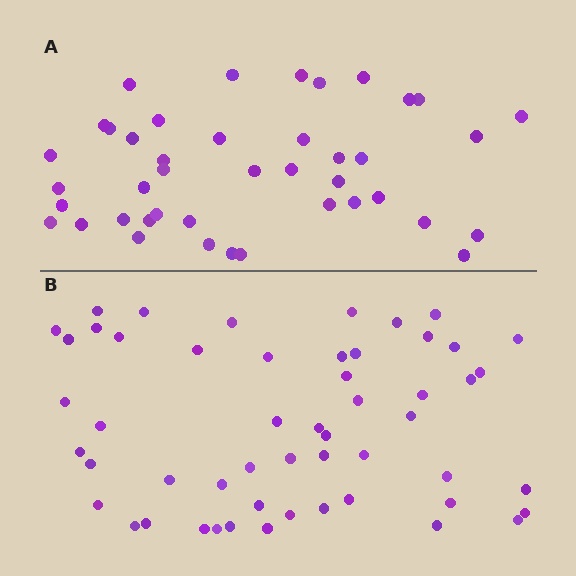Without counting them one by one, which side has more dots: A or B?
Region B (the bottom region) has more dots.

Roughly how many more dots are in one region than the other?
Region B has roughly 12 or so more dots than region A.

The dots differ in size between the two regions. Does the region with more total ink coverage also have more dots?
No. Region A has more total ink coverage because its dots are larger, but region B actually contains more individual dots. Total area can be misleading — the number of items is what matters here.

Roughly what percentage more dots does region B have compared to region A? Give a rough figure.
About 25% more.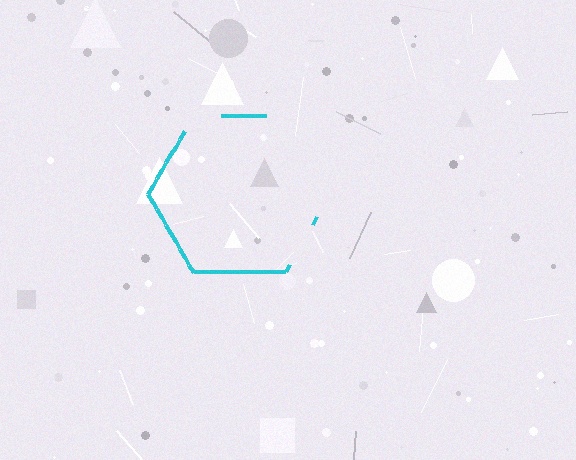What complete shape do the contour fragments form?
The contour fragments form a hexagon.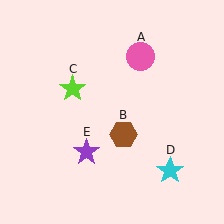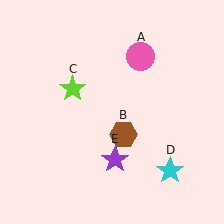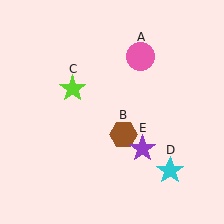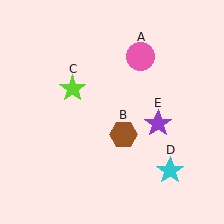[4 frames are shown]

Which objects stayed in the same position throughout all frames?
Pink circle (object A) and brown hexagon (object B) and lime star (object C) and cyan star (object D) remained stationary.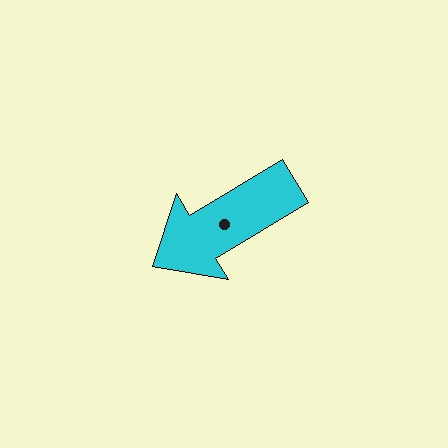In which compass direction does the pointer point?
Southwest.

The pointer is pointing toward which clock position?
Roughly 8 o'clock.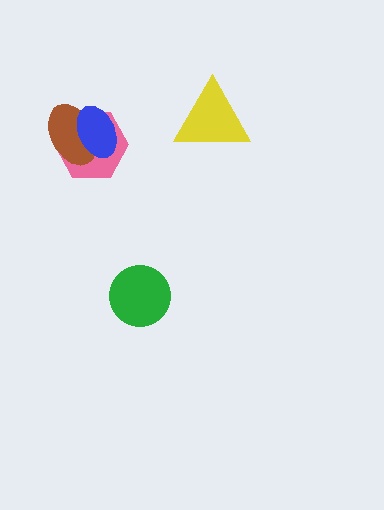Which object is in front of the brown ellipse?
The blue ellipse is in front of the brown ellipse.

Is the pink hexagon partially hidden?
Yes, it is partially covered by another shape.